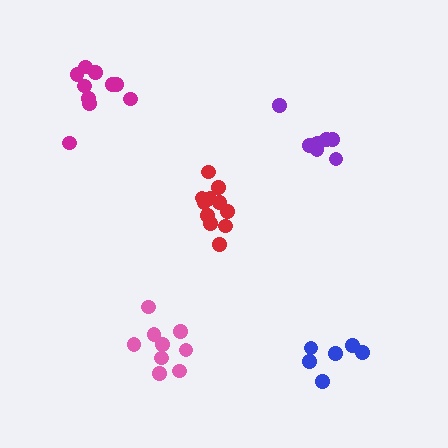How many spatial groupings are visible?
There are 5 spatial groupings.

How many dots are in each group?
Group 1: 6 dots, Group 2: 11 dots, Group 3: 10 dots, Group 4: 7 dots, Group 5: 9 dots (43 total).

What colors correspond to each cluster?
The clusters are colored: blue, red, magenta, purple, pink.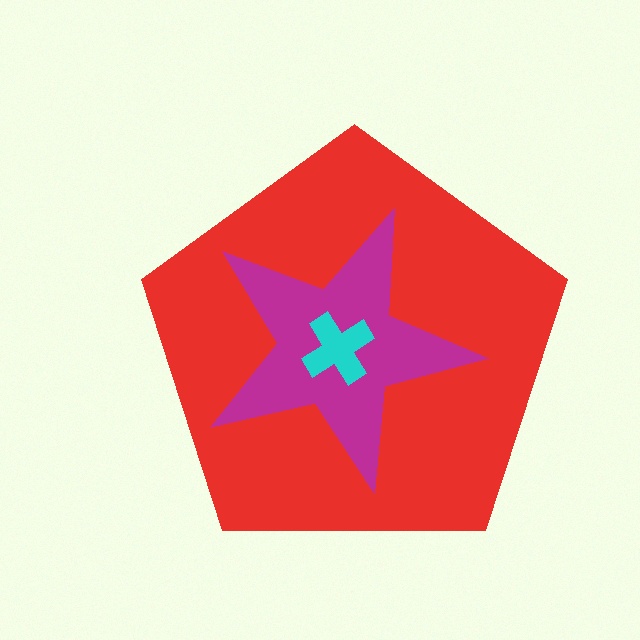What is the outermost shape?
The red pentagon.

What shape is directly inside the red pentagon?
The magenta star.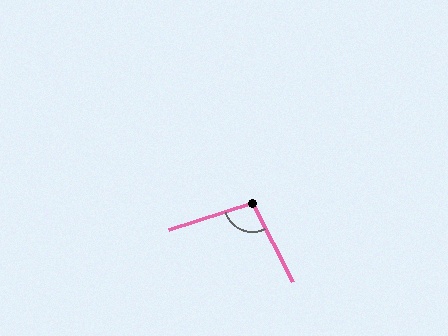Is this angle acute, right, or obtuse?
It is obtuse.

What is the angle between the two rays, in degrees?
Approximately 99 degrees.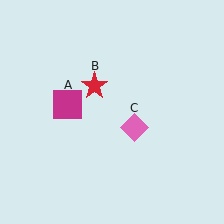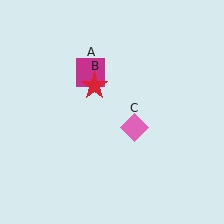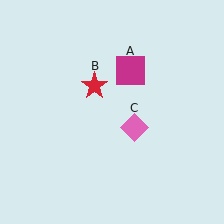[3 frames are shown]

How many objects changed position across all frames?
1 object changed position: magenta square (object A).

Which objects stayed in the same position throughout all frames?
Red star (object B) and pink diamond (object C) remained stationary.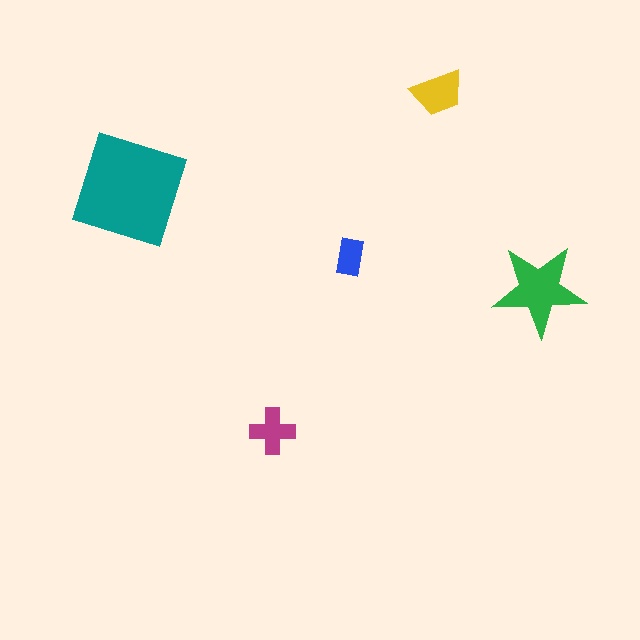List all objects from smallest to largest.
The blue rectangle, the magenta cross, the yellow trapezoid, the green star, the teal square.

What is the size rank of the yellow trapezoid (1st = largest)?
3rd.